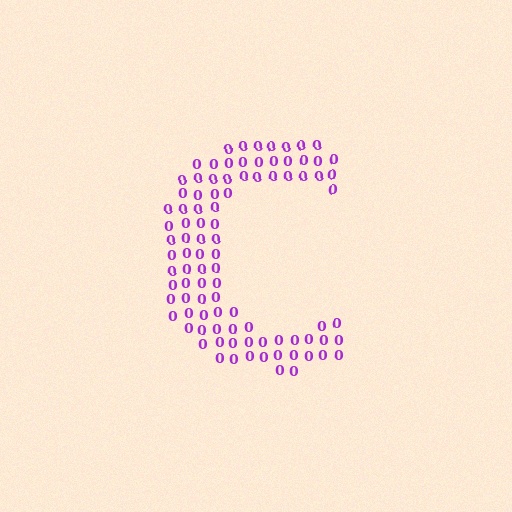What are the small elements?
The small elements are digit 0's.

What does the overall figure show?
The overall figure shows the letter C.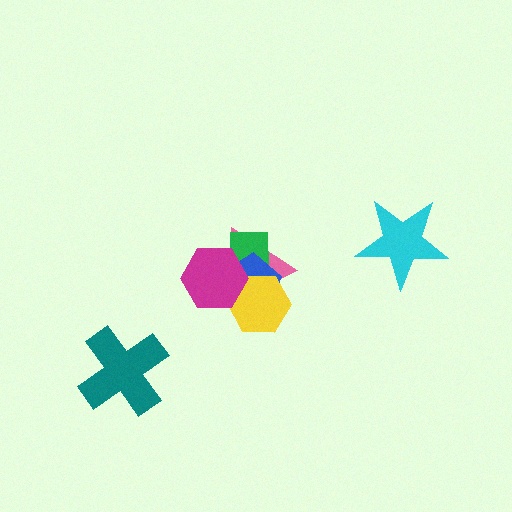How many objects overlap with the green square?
3 objects overlap with the green square.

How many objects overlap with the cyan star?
0 objects overlap with the cyan star.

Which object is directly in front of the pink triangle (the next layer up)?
The green square is directly in front of the pink triangle.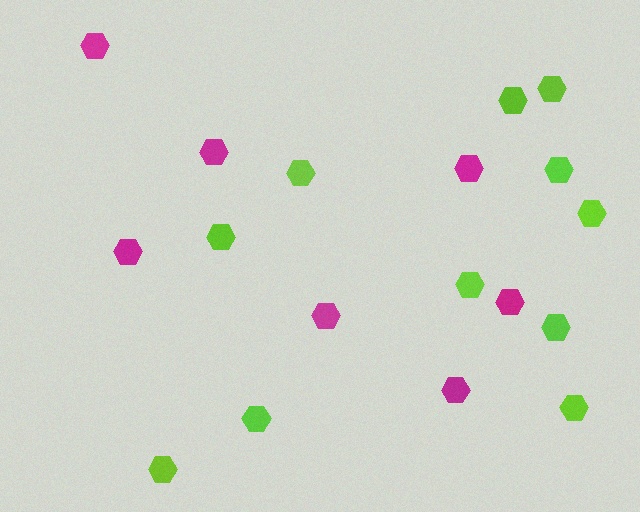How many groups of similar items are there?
There are 2 groups: one group of magenta hexagons (7) and one group of lime hexagons (11).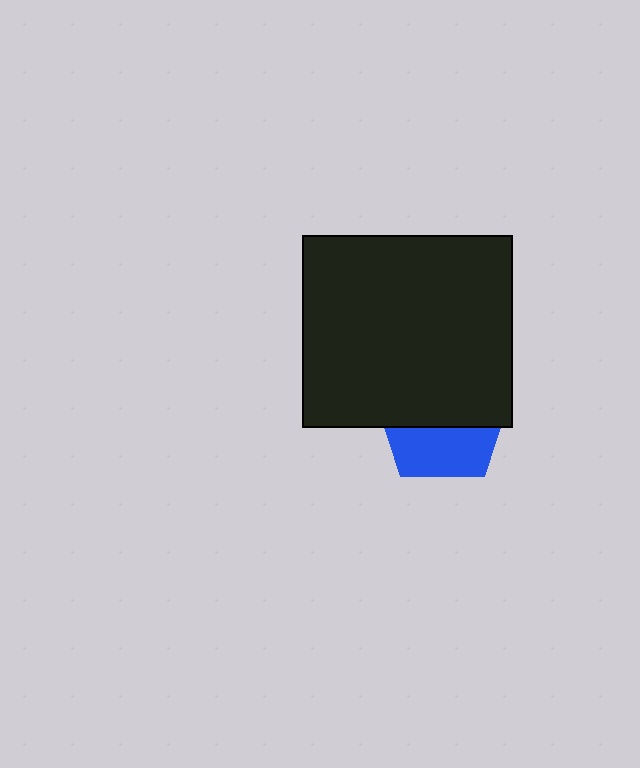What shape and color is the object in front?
The object in front is a black rectangle.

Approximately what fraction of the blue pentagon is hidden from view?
Roughly 59% of the blue pentagon is hidden behind the black rectangle.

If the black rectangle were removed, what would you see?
You would see the complete blue pentagon.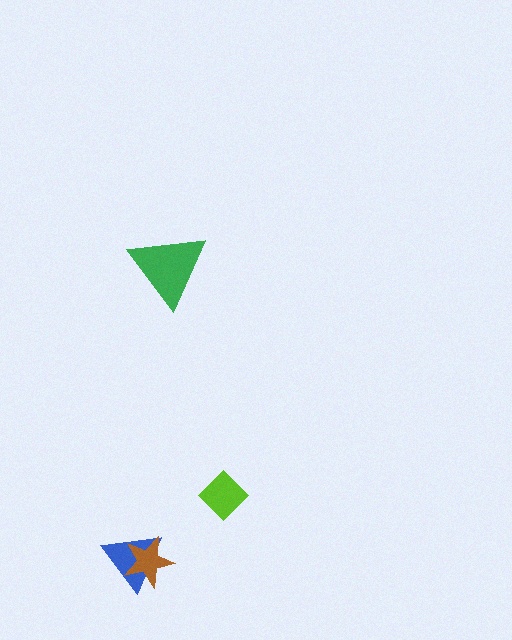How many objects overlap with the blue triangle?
1 object overlaps with the blue triangle.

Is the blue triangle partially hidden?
Yes, it is partially covered by another shape.